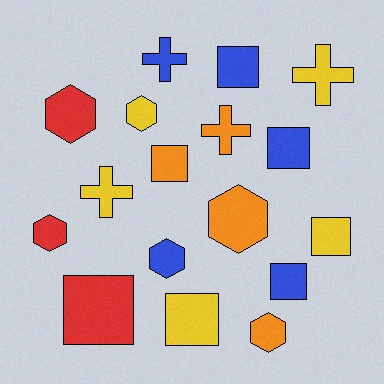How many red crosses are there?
There are no red crosses.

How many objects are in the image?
There are 17 objects.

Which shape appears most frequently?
Square, with 7 objects.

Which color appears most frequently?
Blue, with 5 objects.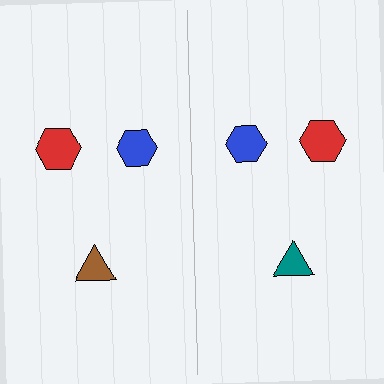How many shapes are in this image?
There are 6 shapes in this image.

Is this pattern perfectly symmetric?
No, the pattern is not perfectly symmetric. The teal triangle on the right side breaks the symmetry — its mirror counterpart is brown.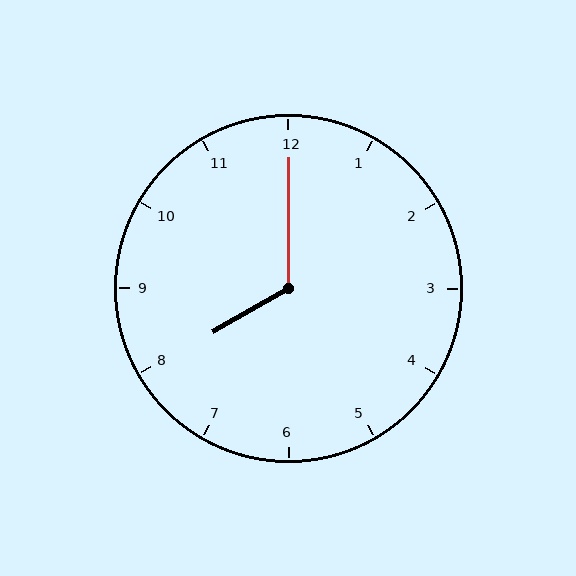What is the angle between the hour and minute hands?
Approximately 120 degrees.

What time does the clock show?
8:00.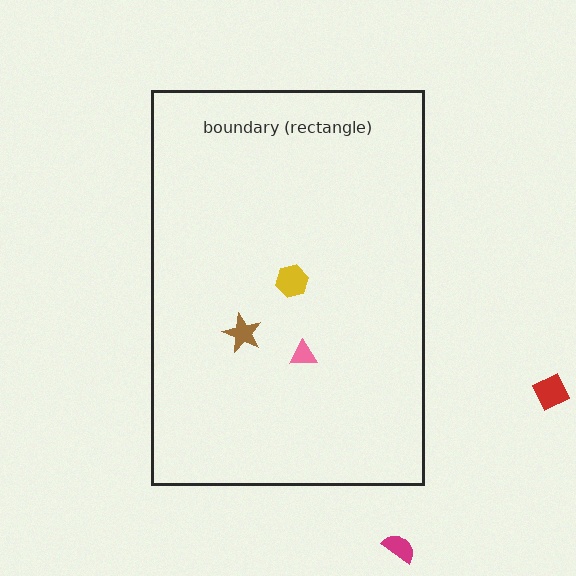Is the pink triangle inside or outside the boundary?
Inside.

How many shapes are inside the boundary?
3 inside, 2 outside.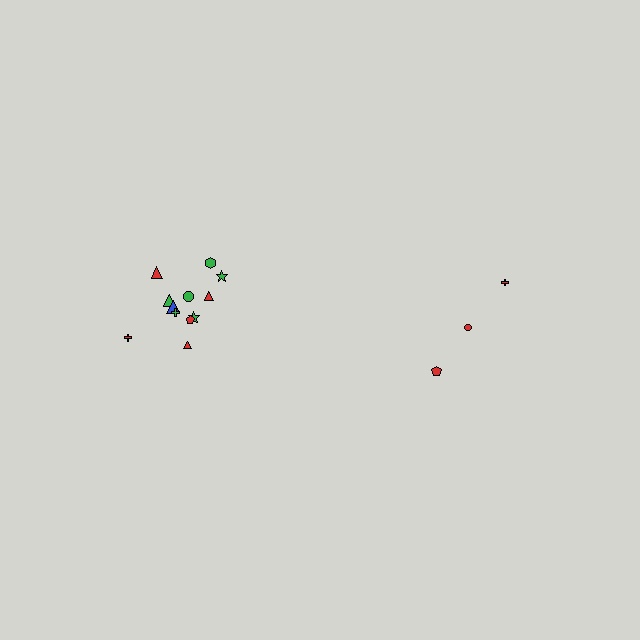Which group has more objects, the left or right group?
The left group.